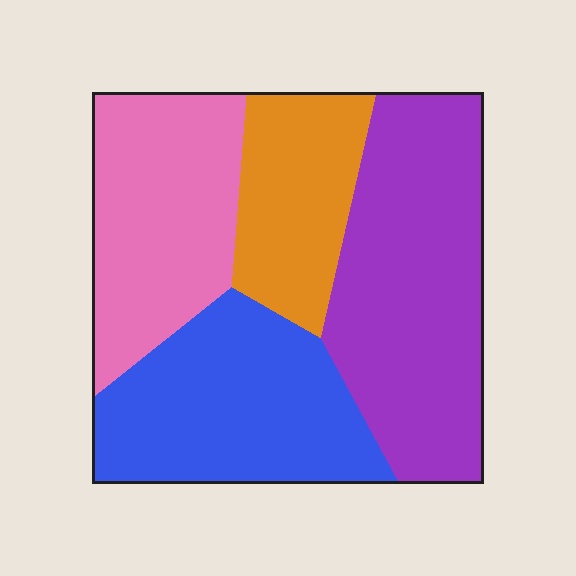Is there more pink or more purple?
Purple.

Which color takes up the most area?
Purple, at roughly 35%.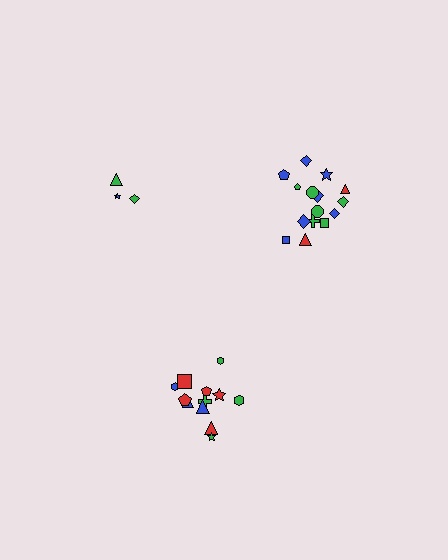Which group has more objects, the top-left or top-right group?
The top-right group.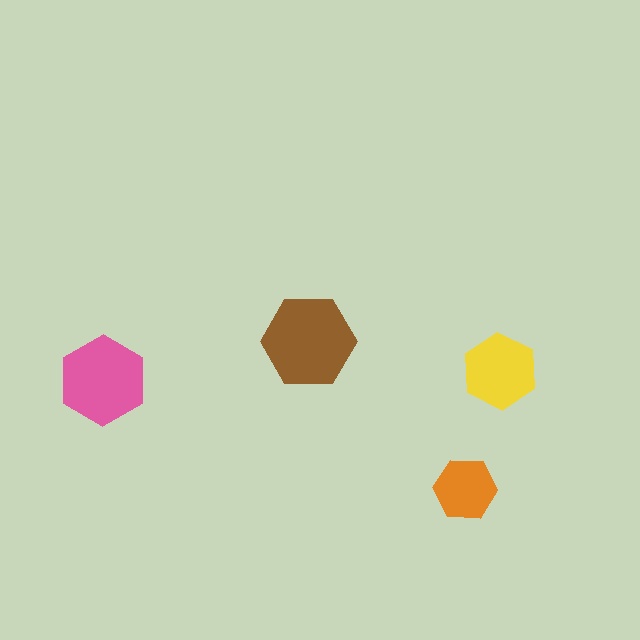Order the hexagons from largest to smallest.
the brown one, the pink one, the yellow one, the orange one.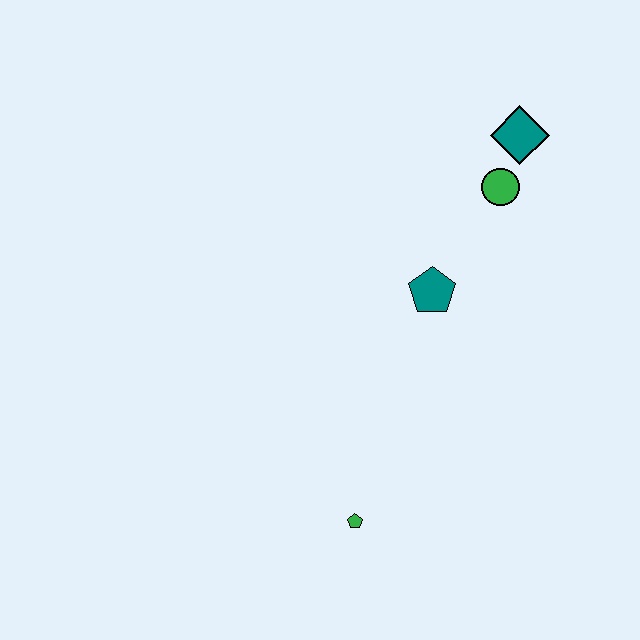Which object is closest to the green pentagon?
The teal pentagon is closest to the green pentagon.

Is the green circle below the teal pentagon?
No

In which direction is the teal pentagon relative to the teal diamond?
The teal pentagon is below the teal diamond.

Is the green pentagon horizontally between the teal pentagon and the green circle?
No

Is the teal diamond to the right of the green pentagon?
Yes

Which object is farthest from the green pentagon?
The teal diamond is farthest from the green pentagon.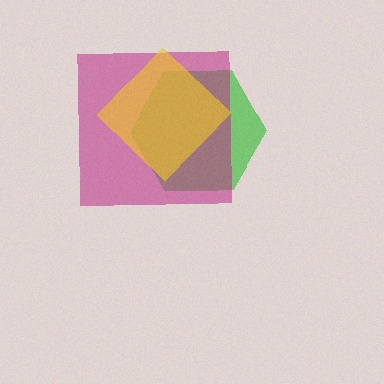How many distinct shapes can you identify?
There are 3 distinct shapes: a green hexagon, a magenta square, a yellow diamond.